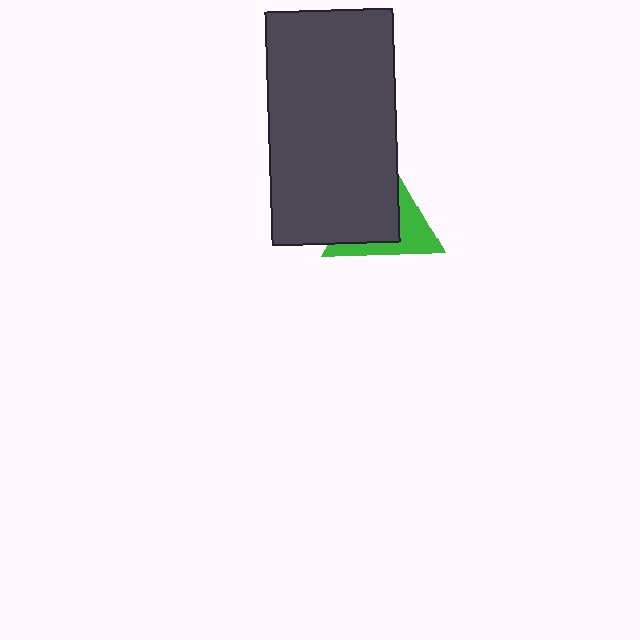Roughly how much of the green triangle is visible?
A small part of it is visible (roughly 39%).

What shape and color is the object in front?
The object in front is a dark gray rectangle.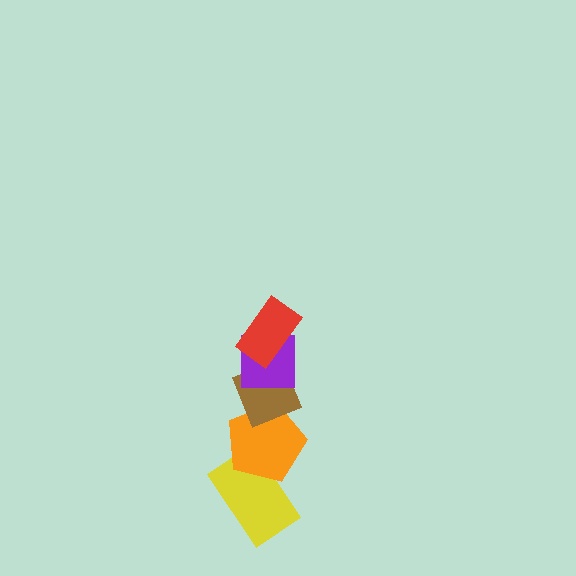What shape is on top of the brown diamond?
The purple square is on top of the brown diamond.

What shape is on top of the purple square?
The red rectangle is on top of the purple square.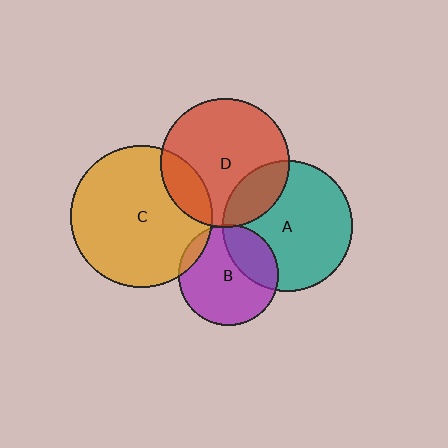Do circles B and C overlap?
Yes.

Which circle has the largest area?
Circle C (orange).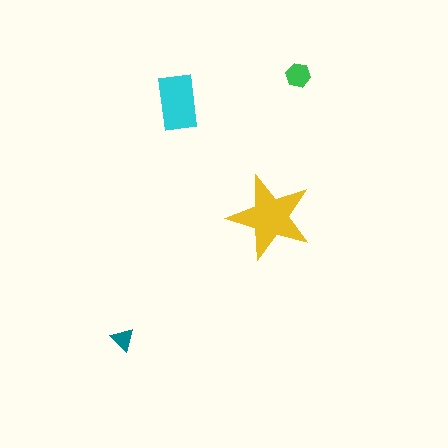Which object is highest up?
The green hexagon is topmost.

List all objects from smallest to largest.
The teal triangle, the green hexagon, the cyan rectangle, the yellow star.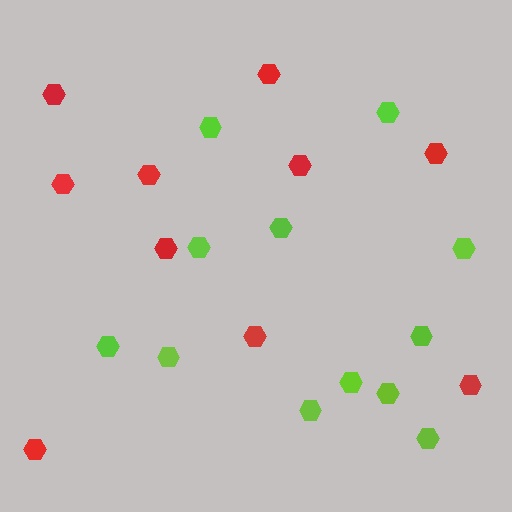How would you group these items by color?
There are 2 groups: one group of red hexagons (10) and one group of lime hexagons (12).